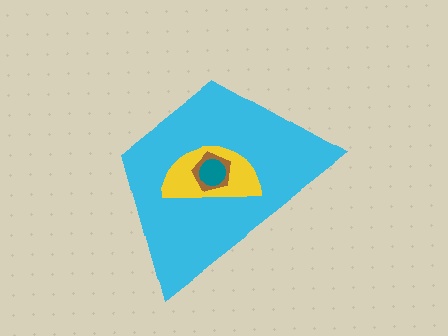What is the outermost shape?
The cyan trapezoid.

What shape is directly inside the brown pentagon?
The teal circle.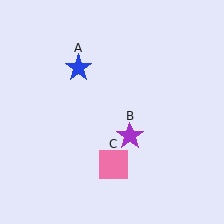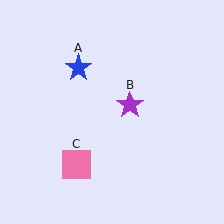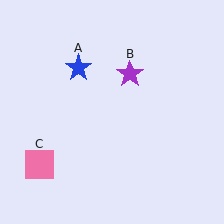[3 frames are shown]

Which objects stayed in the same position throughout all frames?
Blue star (object A) remained stationary.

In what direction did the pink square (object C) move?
The pink square (object C) moved left.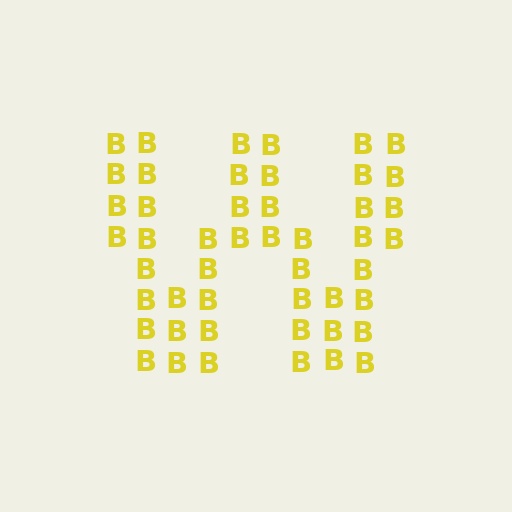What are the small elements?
The small elements are letter B's.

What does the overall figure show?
The overall figure shows the letter W.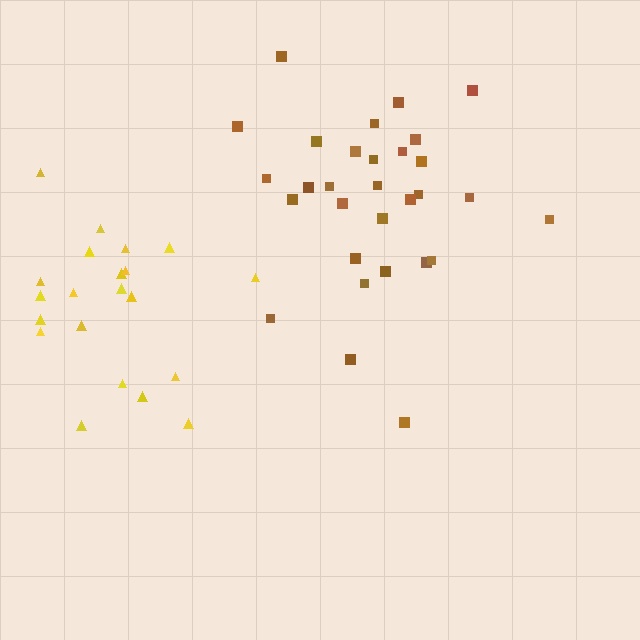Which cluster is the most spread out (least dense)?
Yellow.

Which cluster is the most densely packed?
Brown.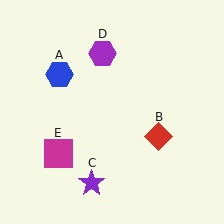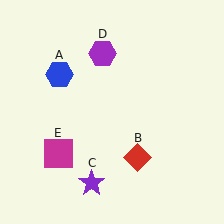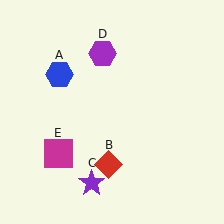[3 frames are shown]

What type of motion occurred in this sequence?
The red diamond (object B) rotated clockwise around the center of the scene.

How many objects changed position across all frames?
1 object changed position: red diamond (object B).